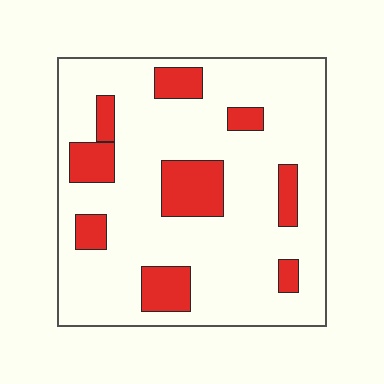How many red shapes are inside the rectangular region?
9.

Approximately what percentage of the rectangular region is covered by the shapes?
Approximately 20%.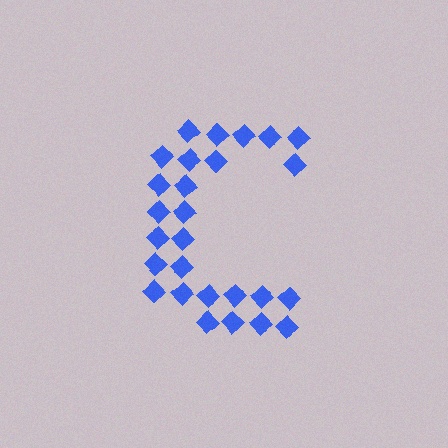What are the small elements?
The small elements are diamonds.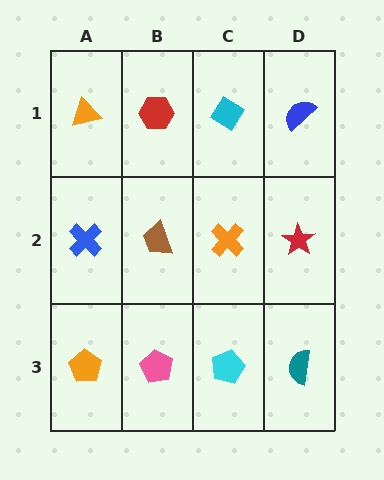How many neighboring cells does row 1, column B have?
3.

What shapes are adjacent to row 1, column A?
A blue cross (row 2, column A), a red hexagon (row 1, column B).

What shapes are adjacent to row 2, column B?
A red hexagon (row 1, column B), a pink pentagon (row 3, column B), a blue cross (row 2, column A), an orange cross (row 2, column C).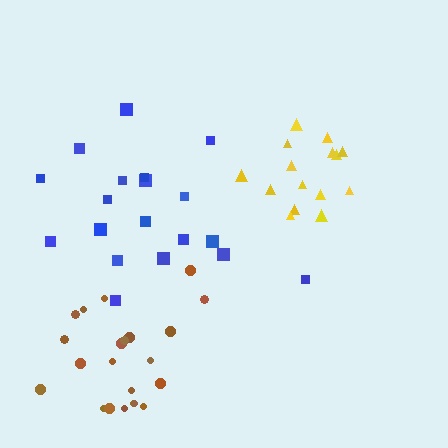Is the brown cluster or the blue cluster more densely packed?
Brown.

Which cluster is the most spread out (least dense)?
Blue.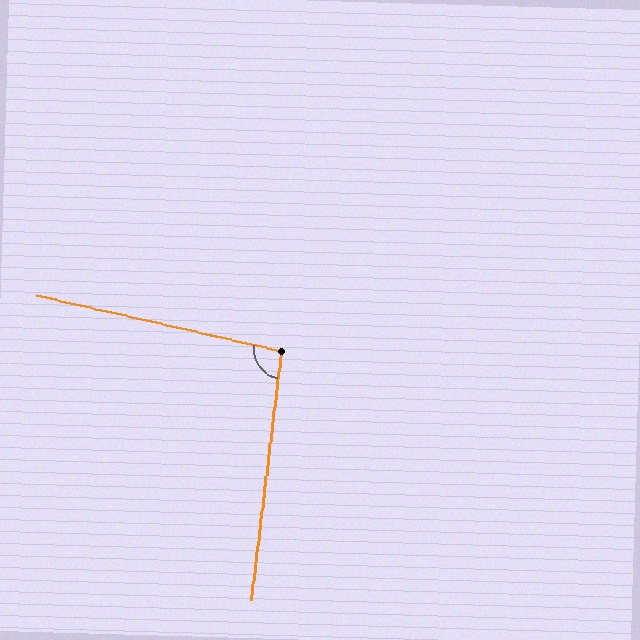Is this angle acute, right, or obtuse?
It is obtuse.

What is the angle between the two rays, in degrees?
Approximately 96 degrees.